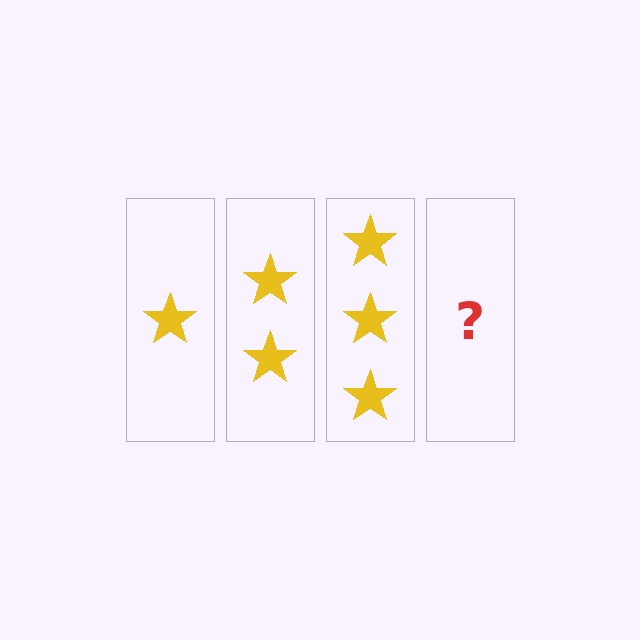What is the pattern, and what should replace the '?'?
The pattern is that each step adds one more star. The '?' should be 4 stars.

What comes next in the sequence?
The next element should be 4 stars.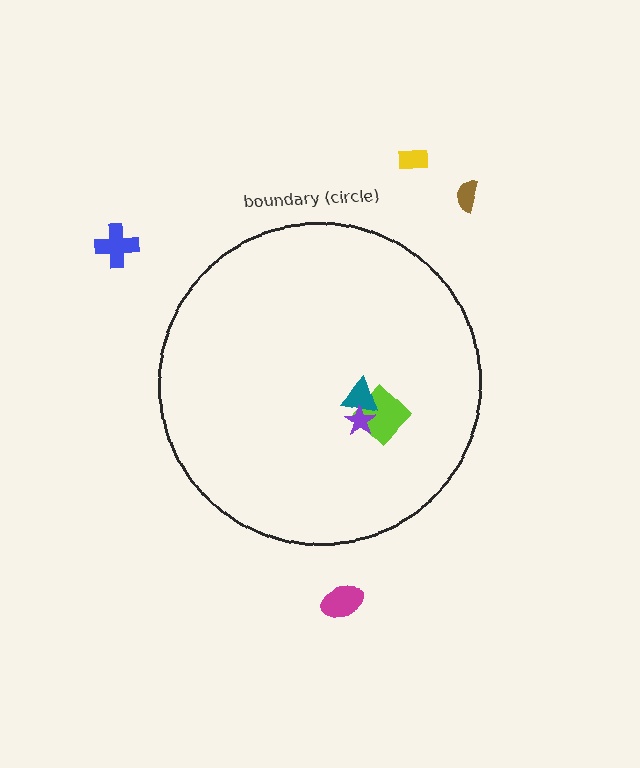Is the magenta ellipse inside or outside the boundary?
Outside.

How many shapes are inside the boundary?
3 inside, 4 outside.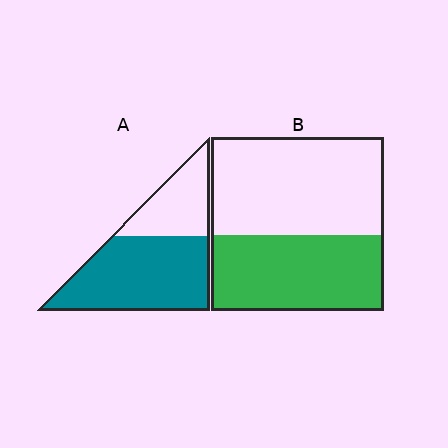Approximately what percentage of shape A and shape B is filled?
A is approximately 65% and B is approximately 45%.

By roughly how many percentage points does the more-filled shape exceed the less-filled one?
By roughly 25 percentage points (A over B).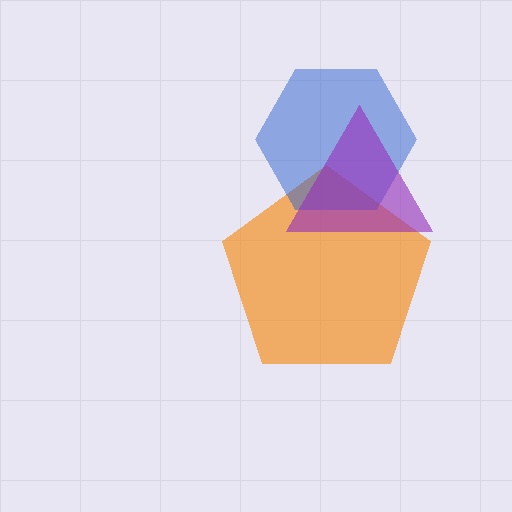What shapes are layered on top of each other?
The layered shapes are: an orange pentagon, a blue hexagon, a purple triangle.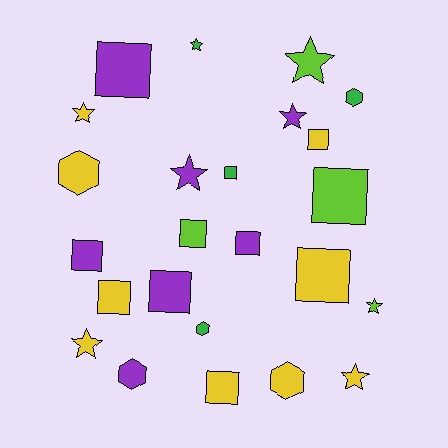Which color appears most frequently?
Yellow, with 9 objects.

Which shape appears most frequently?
Square, with 11 objects.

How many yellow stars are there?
There are 3 yellow stars.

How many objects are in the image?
There are 24 objects.